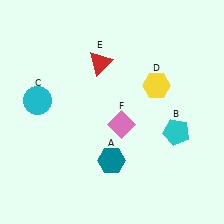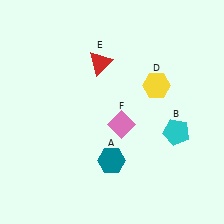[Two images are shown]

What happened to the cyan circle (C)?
The cyan circle (C) was removed in Image 2. It was in the top-left area of Image 1.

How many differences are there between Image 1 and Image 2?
There is 1 difference between the two images.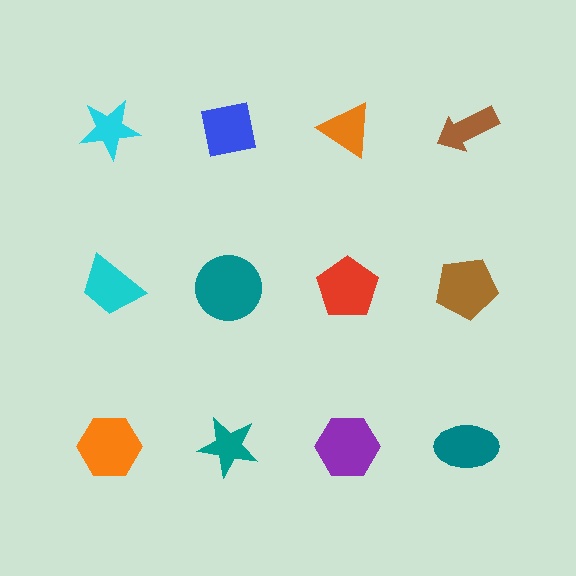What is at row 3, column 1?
An orange hexagon.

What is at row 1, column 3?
An orange triangle.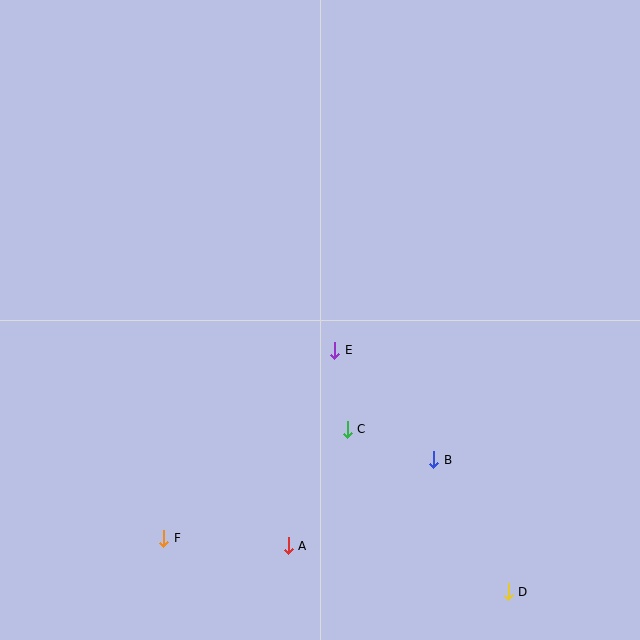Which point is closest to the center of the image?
Point E at (335, 350) is closest to the center.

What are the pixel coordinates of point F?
Point F is at (164, 538).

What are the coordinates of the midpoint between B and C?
The midpoint between B and C is at (390, 445).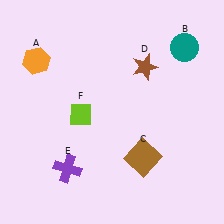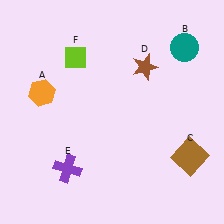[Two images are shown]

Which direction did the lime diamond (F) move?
The lime diamond (F) moved up.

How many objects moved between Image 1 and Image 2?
3 objects moved between the two images.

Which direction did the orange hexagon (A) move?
The orange hexagon (A) moved down.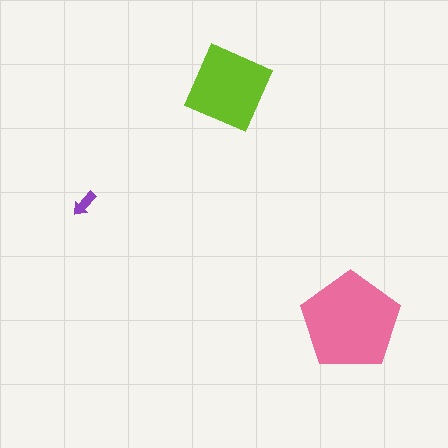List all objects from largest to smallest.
The pink pentagon, the lime square, the purple arrow.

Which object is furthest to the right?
The pink pentagon is rightmost.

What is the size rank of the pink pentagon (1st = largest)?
1st.